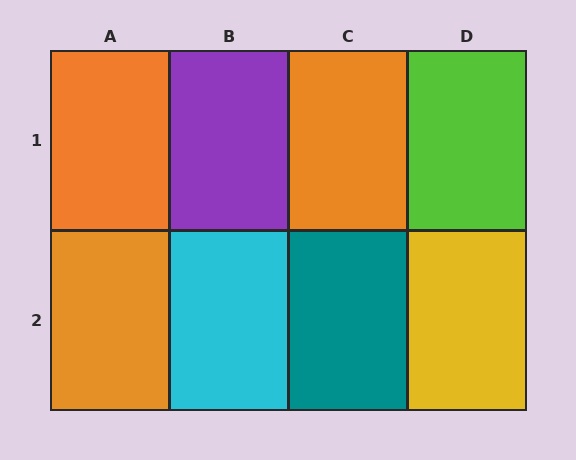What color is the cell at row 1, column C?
Orange.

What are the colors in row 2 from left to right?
Orange, cyan, teal, yellow.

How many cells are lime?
1 cell is lime.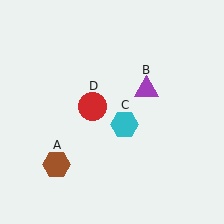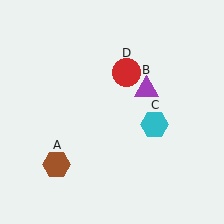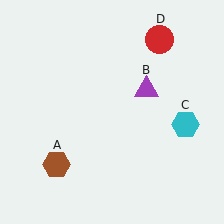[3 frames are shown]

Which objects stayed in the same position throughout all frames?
Brown hexagon (object A) and purple triangle (object B) remained stationary.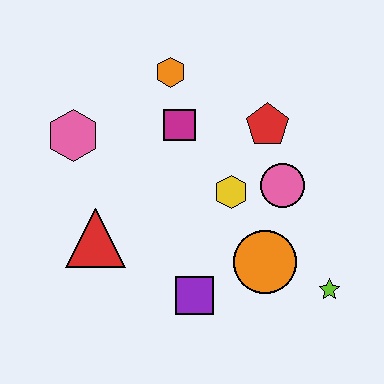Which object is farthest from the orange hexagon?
The lime star is farthest from the orange hexagon.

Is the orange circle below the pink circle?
Yes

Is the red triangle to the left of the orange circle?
Yes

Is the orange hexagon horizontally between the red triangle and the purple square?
Yes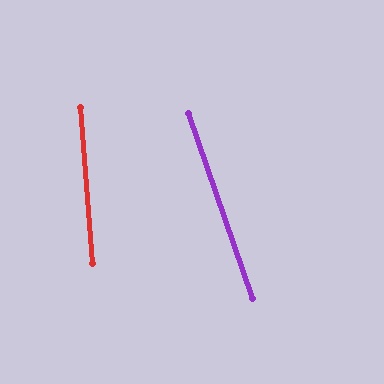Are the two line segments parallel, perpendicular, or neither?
Neither parallel nor perpendicular — they differ by about 15°.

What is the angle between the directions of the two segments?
Approximately 15 degrees.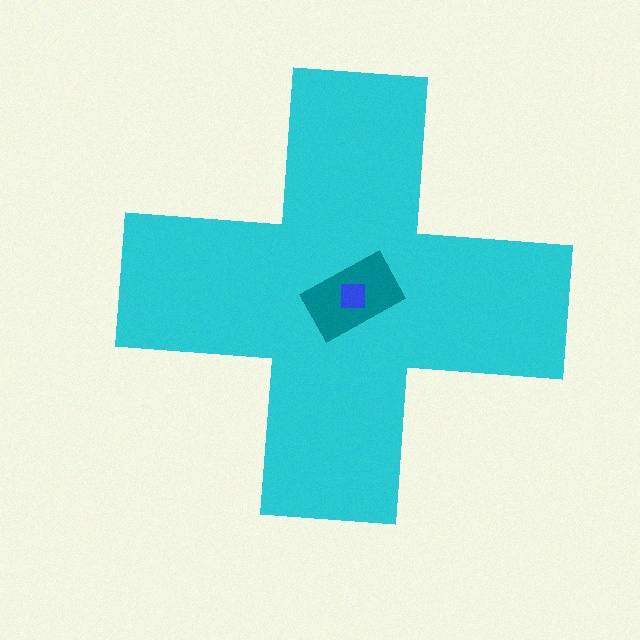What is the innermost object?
The blue square.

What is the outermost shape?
The cyan cross.